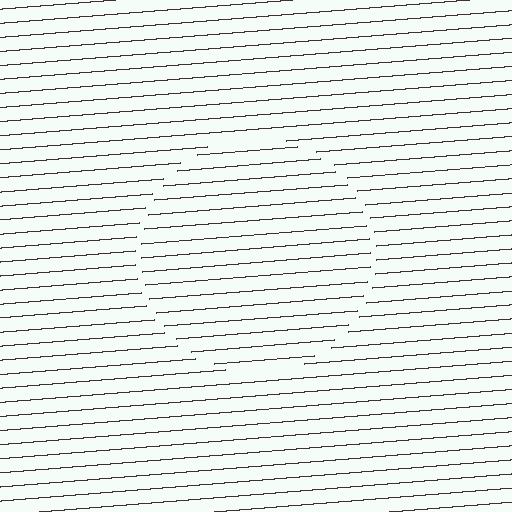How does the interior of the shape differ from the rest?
The interior of the shape contains the same grating, shifted by half a period — the contour is defined by the phase discontinuity where line-ends from the inner and outer gratings abut.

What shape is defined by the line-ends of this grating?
An illusory circle. The interior of the shape contains the same grating, shifted by half a period — the contour is defined by the phase discontinuity where line-ends from the inner and outer gratings abut.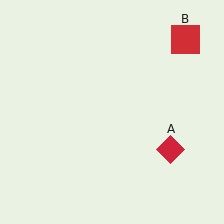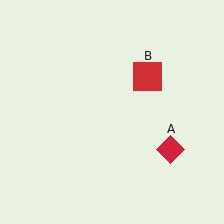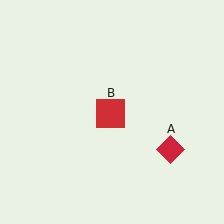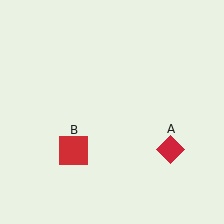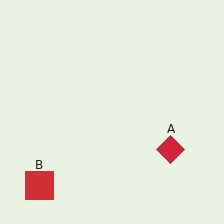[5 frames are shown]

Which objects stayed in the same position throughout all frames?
Red diamond (object A) remained stationary.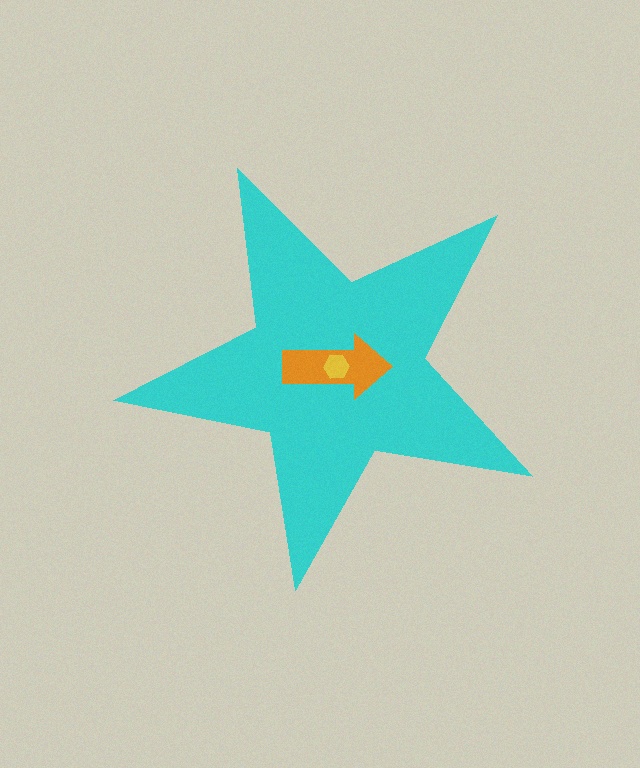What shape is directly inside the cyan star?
The orange arrow.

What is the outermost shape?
The cyan star.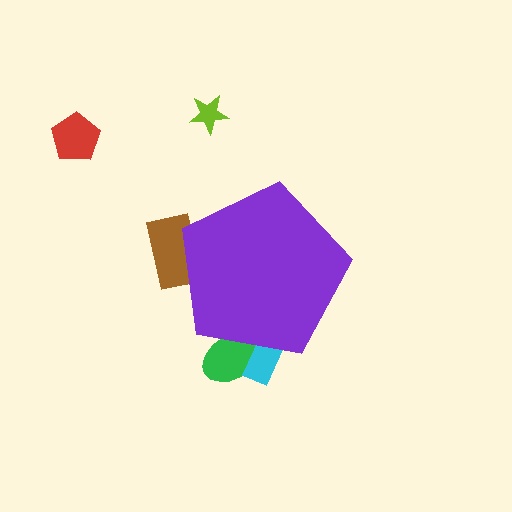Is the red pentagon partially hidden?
No, the red pentagon is fully visible.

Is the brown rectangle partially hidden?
Yes, the brown rectangle is partially hidden behind the purple pentagon.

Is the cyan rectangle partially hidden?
Yes, the cyan rectangle is partially hidden behind the purple pentagon.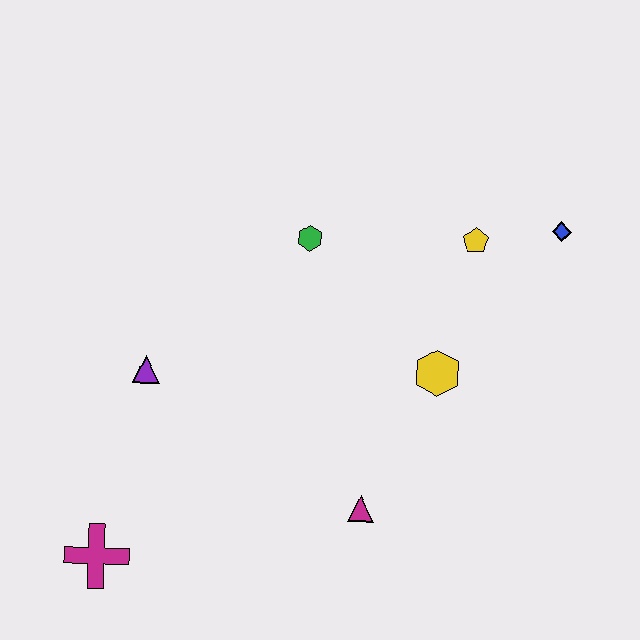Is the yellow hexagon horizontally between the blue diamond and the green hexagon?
Yes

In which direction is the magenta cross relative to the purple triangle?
The magenta cross is below the purple triangle.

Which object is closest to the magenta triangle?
The yellow hexagon is closest to the magenta triangle.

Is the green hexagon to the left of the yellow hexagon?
Yes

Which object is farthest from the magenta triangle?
The blue diamond is farthest from the magenta triangle.